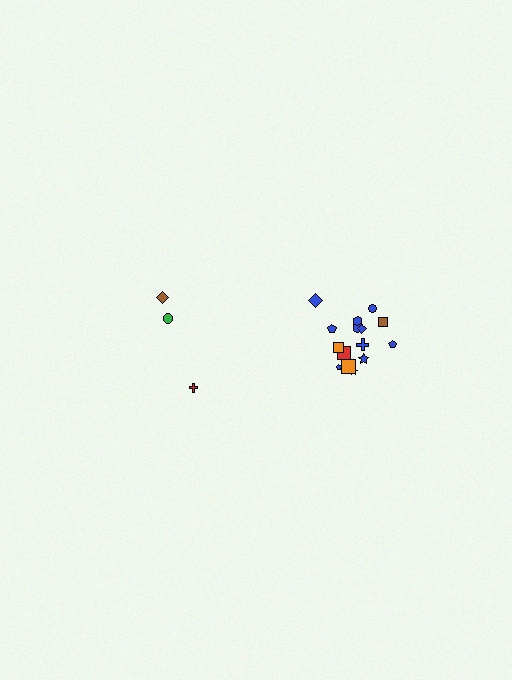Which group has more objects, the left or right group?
The right group.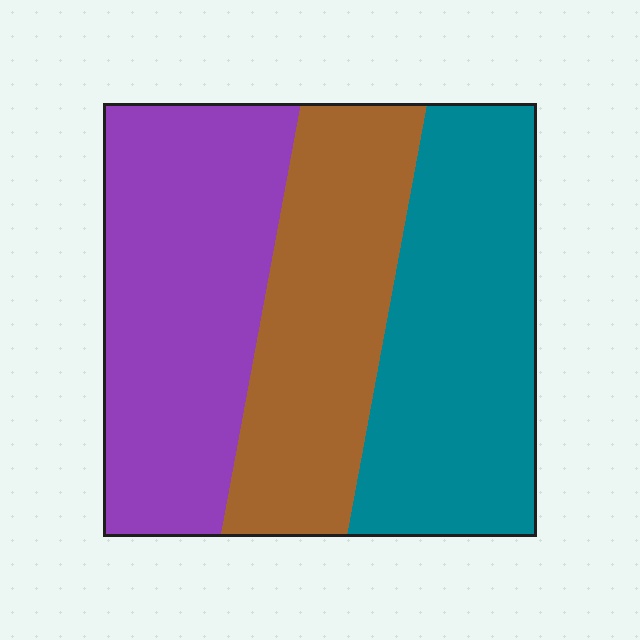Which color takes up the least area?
Brown, at roughly 30%.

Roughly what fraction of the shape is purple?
Purple covers around 35% of the shape.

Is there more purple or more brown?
Purple.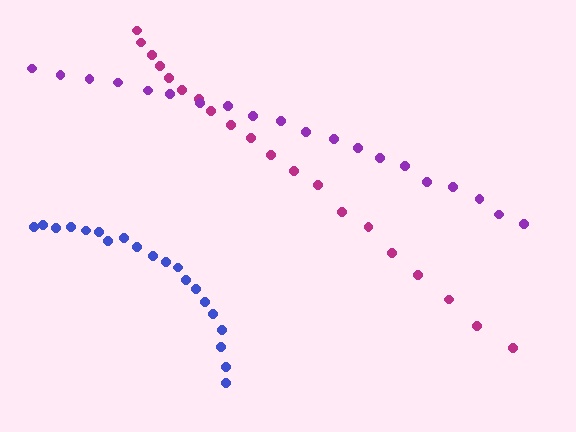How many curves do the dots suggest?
There are 3 distinct paths.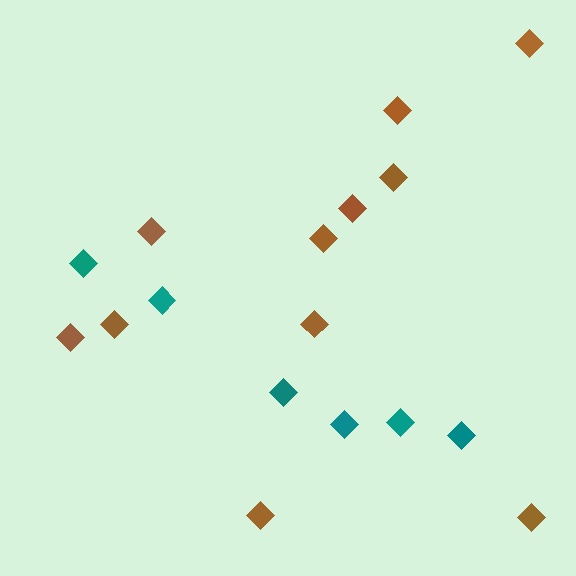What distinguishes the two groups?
There are 2 groups: one group of brown diamonds (11) and one group of teal diamonds (6).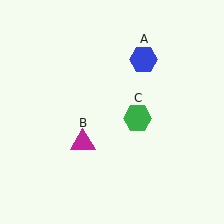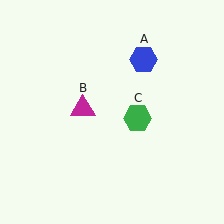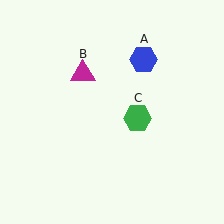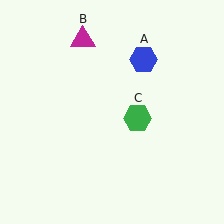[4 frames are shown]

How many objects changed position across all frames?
1 object changed position: magenta triangle (object B).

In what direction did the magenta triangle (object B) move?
The magenta triangle (object B) moved up.